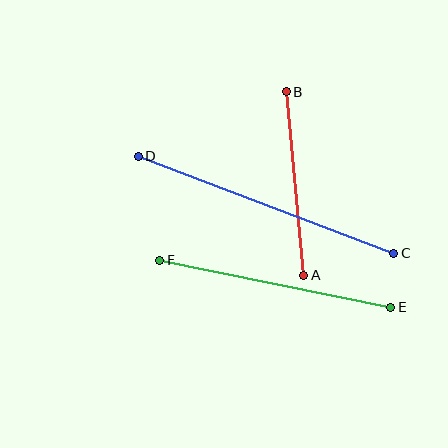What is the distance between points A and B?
The distance is approximately 184 pixels.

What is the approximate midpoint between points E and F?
The midpoint is at approximately (275, 284) pixels.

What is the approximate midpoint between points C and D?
The midpoint is at approximately (266, 205) pixels.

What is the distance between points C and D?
The distance is approximately 273 pixels.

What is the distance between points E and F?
The distance is approximately 236 pixels.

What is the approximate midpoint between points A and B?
The midpoint is at approximately (295, 184) pixels.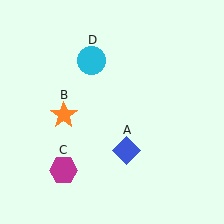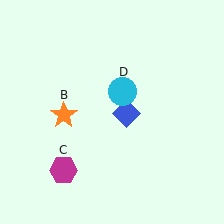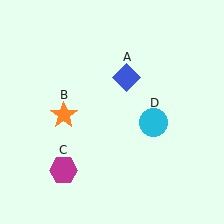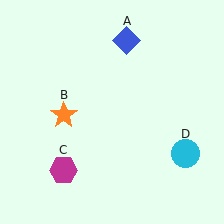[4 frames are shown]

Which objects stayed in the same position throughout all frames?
Orange star (object B) and magenta hexagon (object C) remained stationary.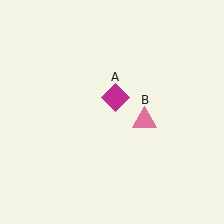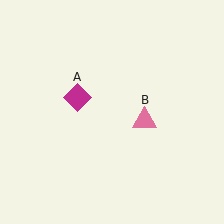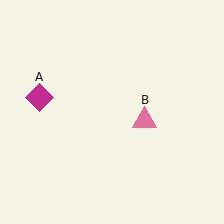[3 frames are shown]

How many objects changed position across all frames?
1 object changed position: magenta diamond (object A).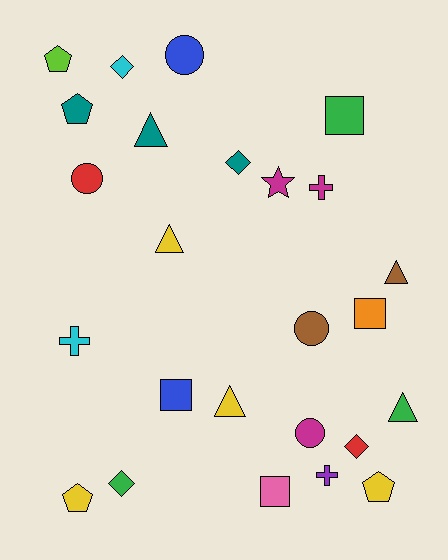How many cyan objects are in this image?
There are 2 cyan objects.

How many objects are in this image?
There are 25 objects.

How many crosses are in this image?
There are 3 crosses.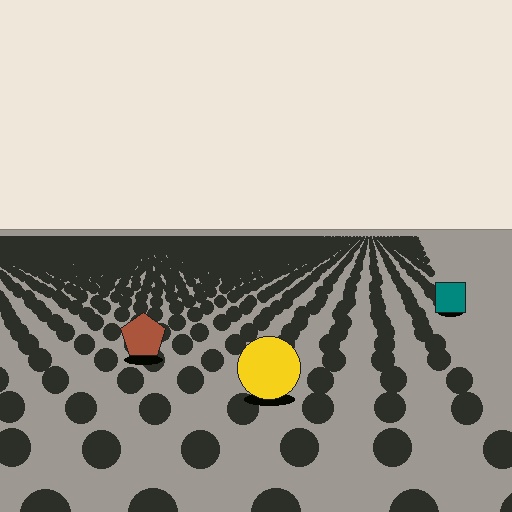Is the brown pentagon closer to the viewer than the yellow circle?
No. The yellow circle is closer — you can tell from the texture gradient: the ground texture is coarser near it.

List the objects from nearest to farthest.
From nearest to farthest: the yellow circle, the brown pentagon, the teal square.